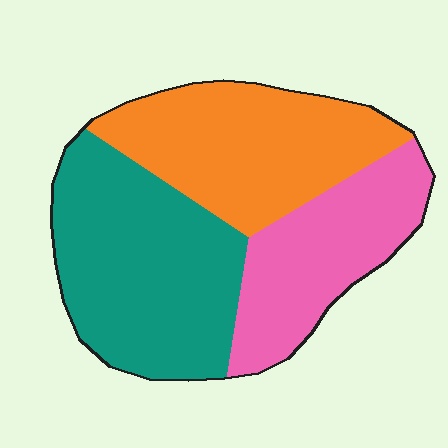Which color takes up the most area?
Teal, at roughly 40%.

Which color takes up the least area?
Pink, at roughly 25%.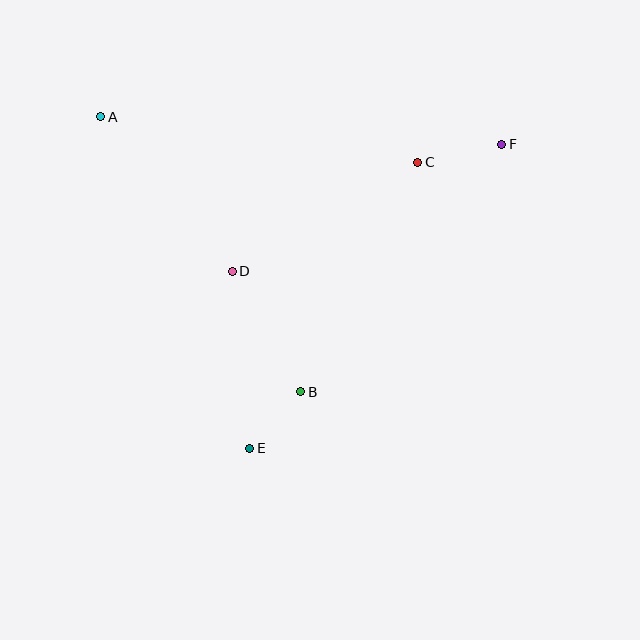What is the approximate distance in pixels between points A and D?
The distance between A and D is approximately 203 pixels.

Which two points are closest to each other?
Points B and E are closest to each other.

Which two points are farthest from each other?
Points A and F are farthest from each other.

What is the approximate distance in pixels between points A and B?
The distance between A and B is approximately 340 pixels.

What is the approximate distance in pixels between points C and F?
The distance between C and F is approximately 86 pixels.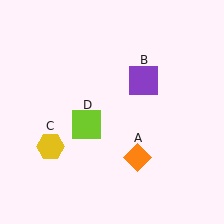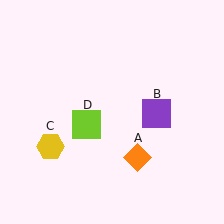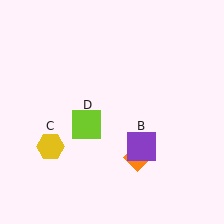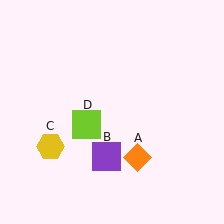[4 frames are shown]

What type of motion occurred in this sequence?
The purple square (object B) rotated clockwise around the center of the scene.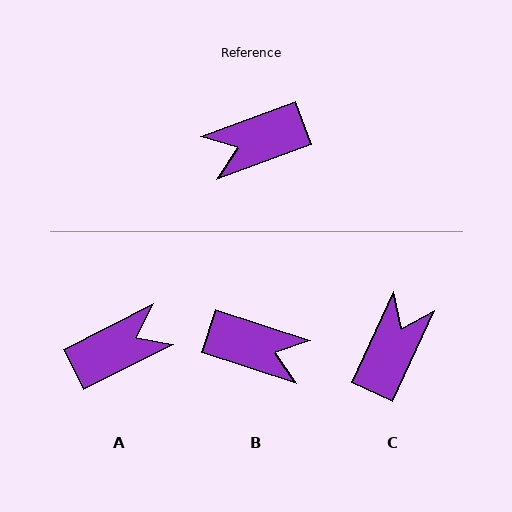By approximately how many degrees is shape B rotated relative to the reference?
Approximately 142 degrees counter-clockwise.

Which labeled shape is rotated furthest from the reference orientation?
A, about 173 degrees away.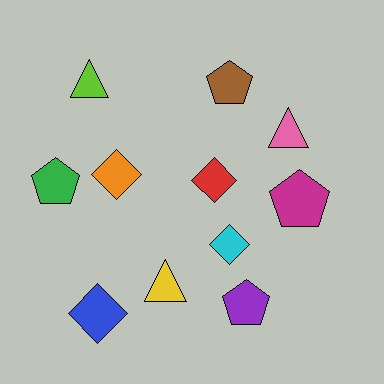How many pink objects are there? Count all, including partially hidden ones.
There is 1 pink object.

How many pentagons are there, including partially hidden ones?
There are 4 pentagons.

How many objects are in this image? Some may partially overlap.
There are 11 objects.